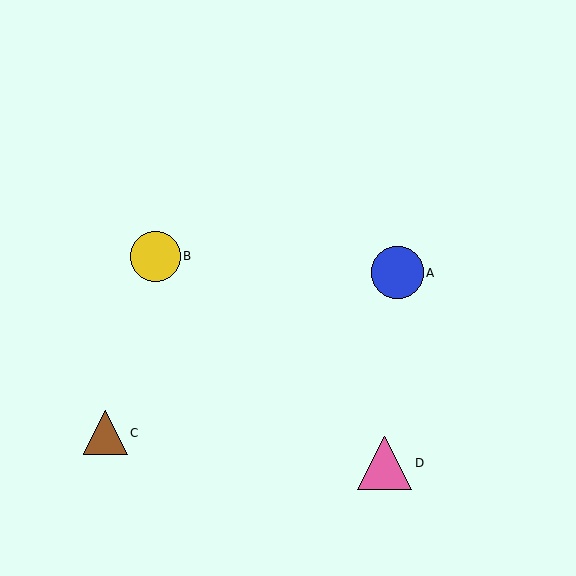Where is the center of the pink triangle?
The center of the pink triangle is at (385, 463).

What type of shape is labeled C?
Shape C is a brown triangle.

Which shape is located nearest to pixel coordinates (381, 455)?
The pink triangle (labeled D) at (385, 463) is nearest to that location.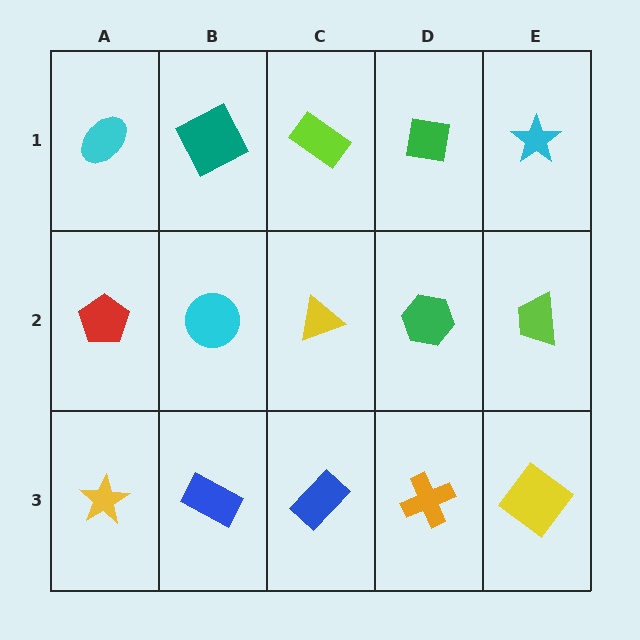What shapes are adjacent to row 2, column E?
A cyan star (row 1, column E), a yellow diamond (row 3, column E), a green hexagon (row 2, column D).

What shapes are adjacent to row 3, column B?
A cyan circle (row 2, column B), a yellow star (row 3, column A), a blue rectangle (row 3, column C).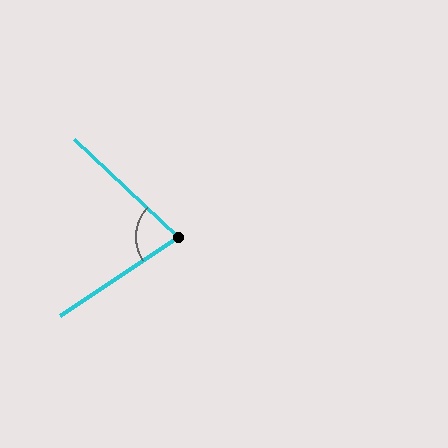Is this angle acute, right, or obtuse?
It is acute.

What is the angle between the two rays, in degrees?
Approximately 77 degrees.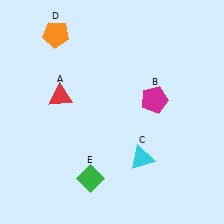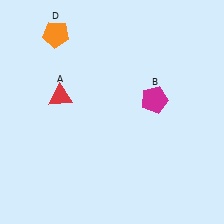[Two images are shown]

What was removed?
The green diamond (E), the cyan triangle (C) were removed in Image 2.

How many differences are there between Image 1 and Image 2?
There are 2 differences between the two images.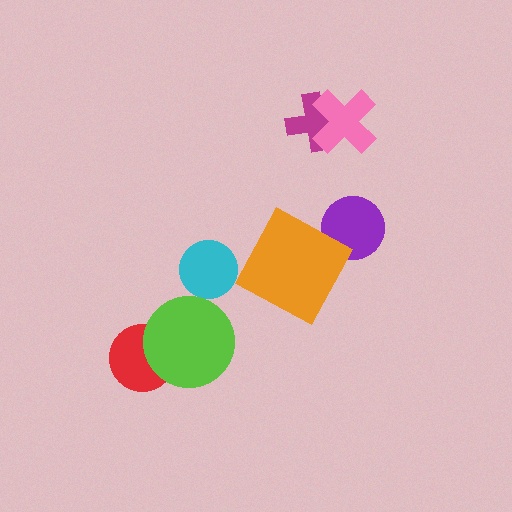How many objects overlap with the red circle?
1 object overlaps with the red circle.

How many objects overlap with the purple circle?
0 objects overlap with the purple circle.